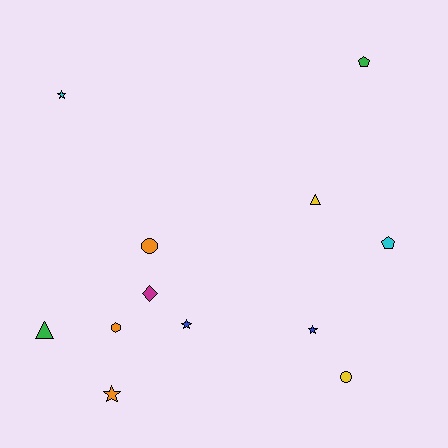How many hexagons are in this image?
There is 1 hexagon.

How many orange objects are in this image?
There are 3 orange objects.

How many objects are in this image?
There are 12 objects.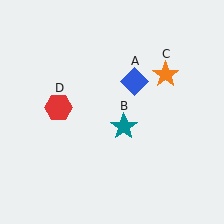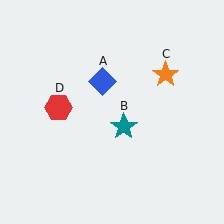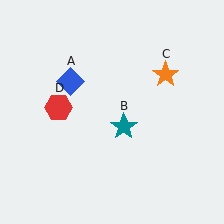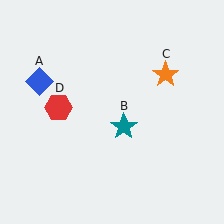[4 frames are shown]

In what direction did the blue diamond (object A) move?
The blue diamond (object A) moved left.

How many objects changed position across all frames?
1 object changed position: blue diamond (object A).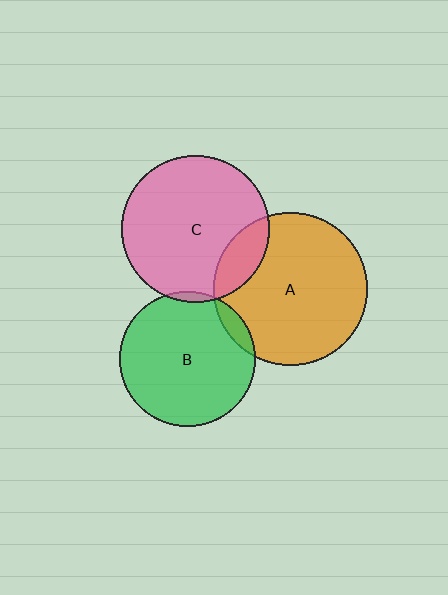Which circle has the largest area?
Circle A (orange).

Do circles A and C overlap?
Yes.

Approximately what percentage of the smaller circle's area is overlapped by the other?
Approximately 15%.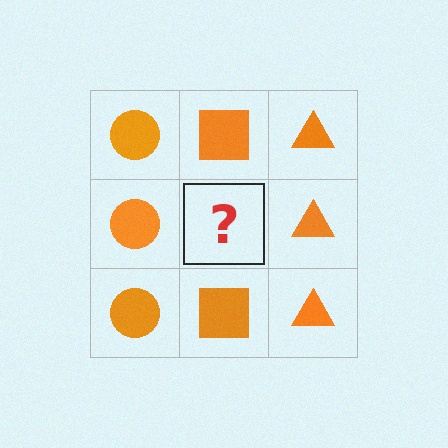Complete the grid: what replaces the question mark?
The question mark should be replaced with an orange square.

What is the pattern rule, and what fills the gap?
The rule is that each column has a consistent shape. The gap should be filled with an orange square.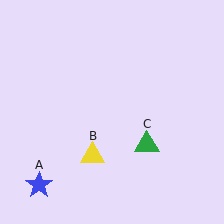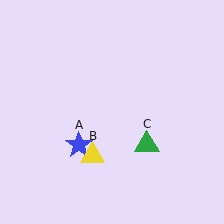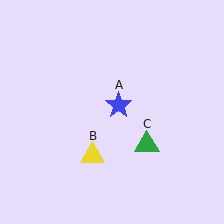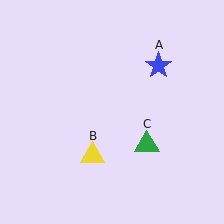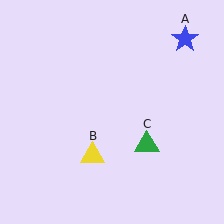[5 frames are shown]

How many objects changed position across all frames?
1 object changed position: blue star (object A).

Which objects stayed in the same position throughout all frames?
Yellow triangle (object B) and green triangle (object C) remained stationary.